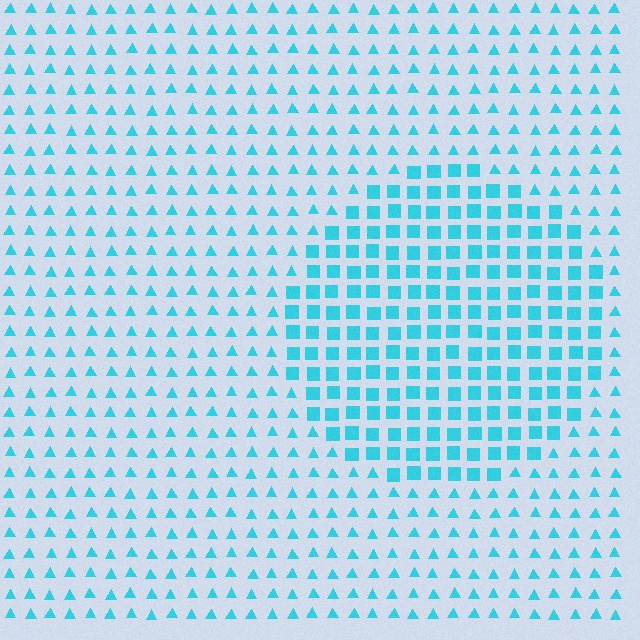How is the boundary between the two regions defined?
The boundary is defined by a change in element shape: squares inside vs. triangles outside. All elements share the same color and spacing.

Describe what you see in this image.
The image is filled with small cyan elements arranged in a uniform grid. A circle-shaped region contains squares, while the surrounding area contains triangles. The boundary is defined purely by the change in element shape.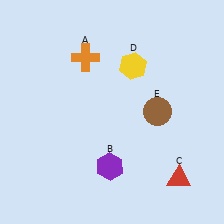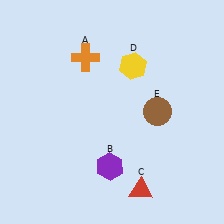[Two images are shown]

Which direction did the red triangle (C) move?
The red triangle (C) moved left.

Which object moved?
The red triangle (C) moved left.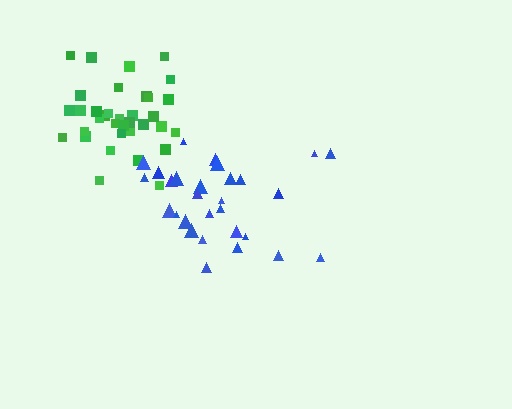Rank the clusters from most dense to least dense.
green, blue.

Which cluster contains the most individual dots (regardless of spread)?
Green (35).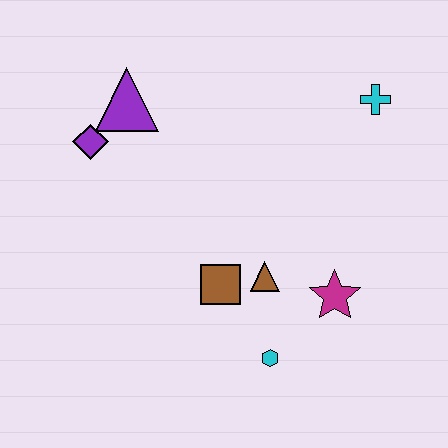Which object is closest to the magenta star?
The brown triangle is closest to the magenta star.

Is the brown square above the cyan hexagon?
Yes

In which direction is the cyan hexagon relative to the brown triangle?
The cyan hexagon is below the brown triangle.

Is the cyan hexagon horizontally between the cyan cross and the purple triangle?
Yes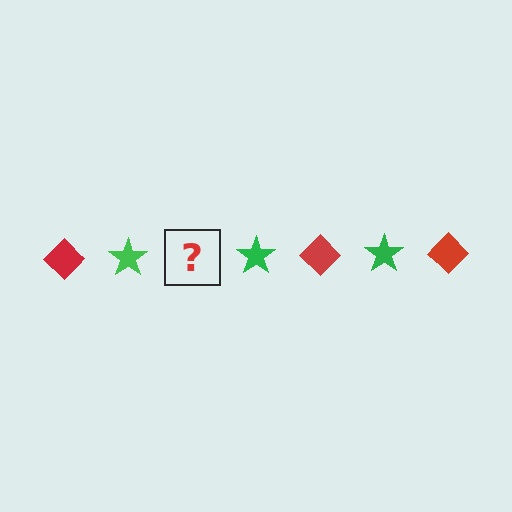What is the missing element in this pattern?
The missing element is a red diamond.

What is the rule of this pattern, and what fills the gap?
The rule is that the pattern alternates between red diamond and green star. The gap should be filled with a red diamond.